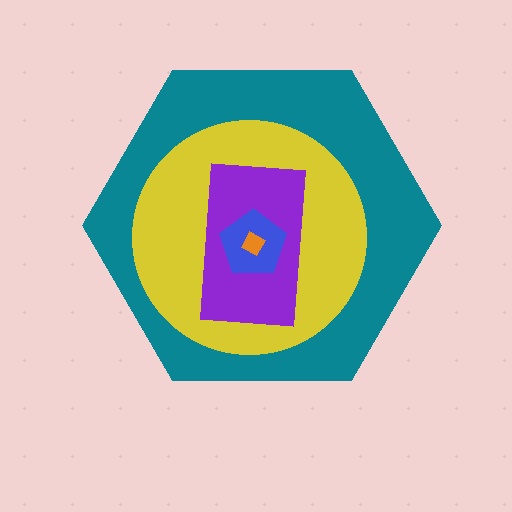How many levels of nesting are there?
5.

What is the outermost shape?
The teal hexagon.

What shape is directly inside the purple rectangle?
The blue pentagon.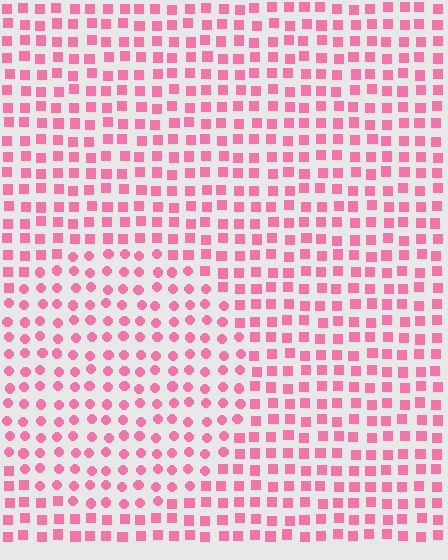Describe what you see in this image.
The image is filled with small pink elements arranged in a uniform grid. A circle-shaped region contains circles, while the surrounding area contains squares. The boundary is defined purely by the change in element shape.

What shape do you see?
I see a circle.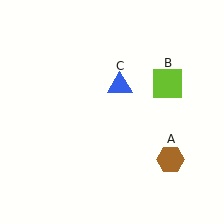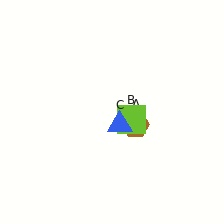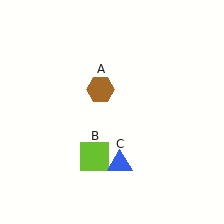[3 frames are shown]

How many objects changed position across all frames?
3 objects changed position: brown hexagon (object A), lime square (object B), blue triangle (object C).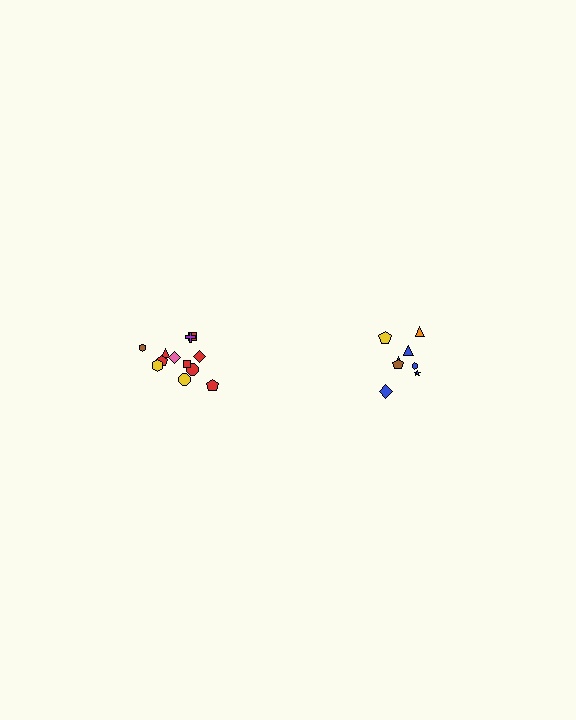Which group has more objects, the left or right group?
The left group.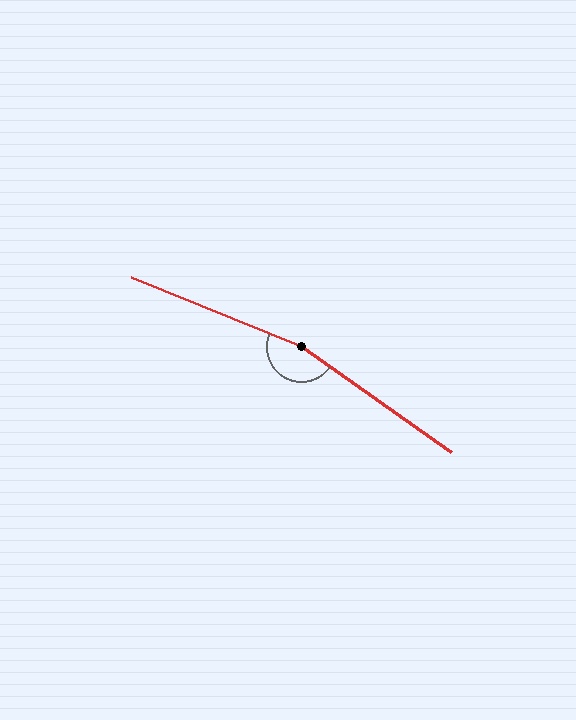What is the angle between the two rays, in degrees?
Approximately 167 degrees.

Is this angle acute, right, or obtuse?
It is obtuse.